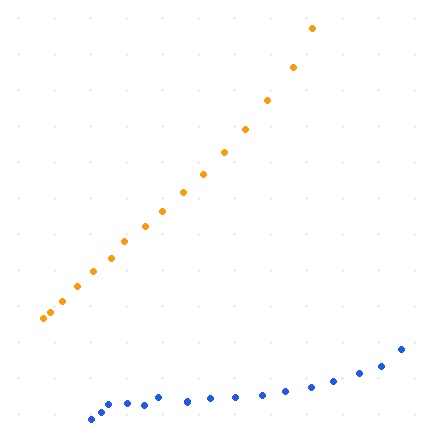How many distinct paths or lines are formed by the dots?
There are 2 distinct paths.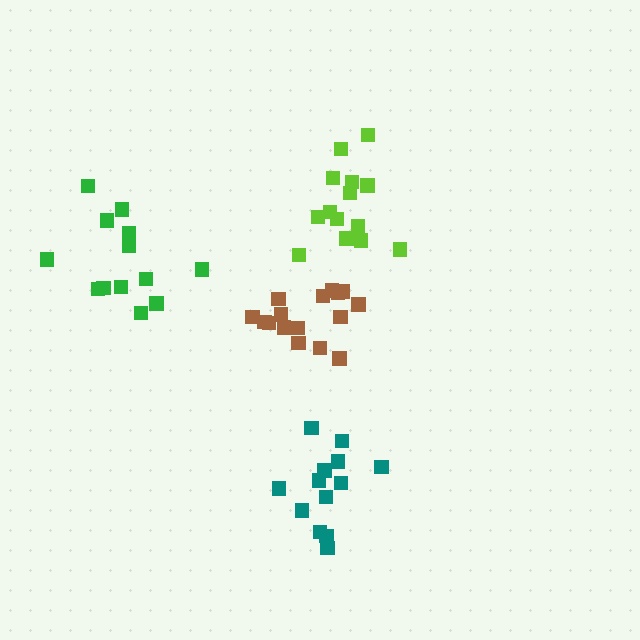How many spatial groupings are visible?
There are 4 spatial groupings.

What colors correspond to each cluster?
The clusters are colored: green, brown, teal, lime.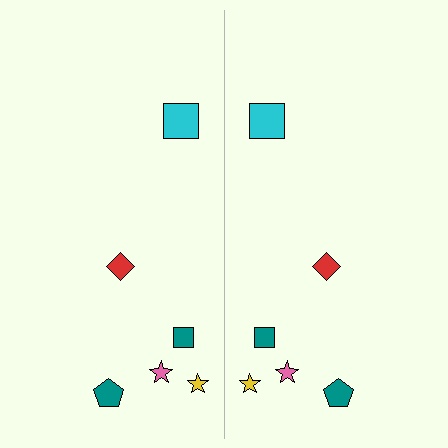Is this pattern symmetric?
Yes, this pattern has bilateral (reflection) symmetry.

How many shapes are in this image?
There are 12 shapes in this image.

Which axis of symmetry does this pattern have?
The pattern has a vertical axis of symmetry running through the center of the image.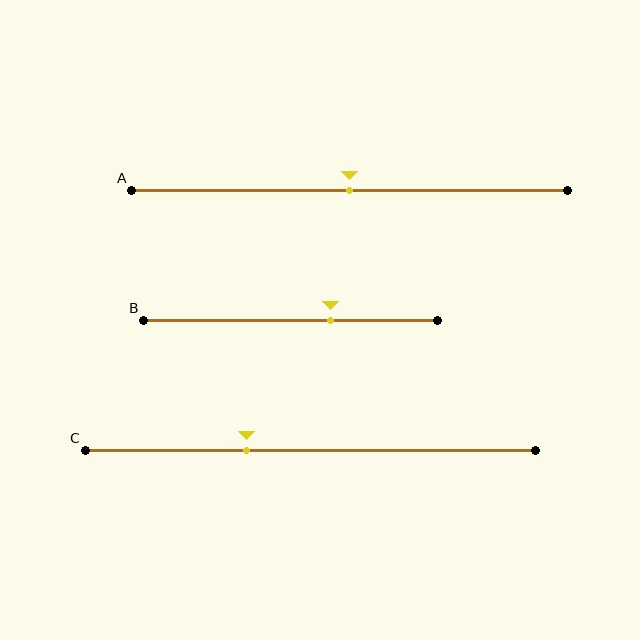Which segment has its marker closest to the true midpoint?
Segment A has its marker closest to the true midpoint.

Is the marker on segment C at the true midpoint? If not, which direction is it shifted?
No, the marker on segment C is shifted to the left by about 14% of the segment length.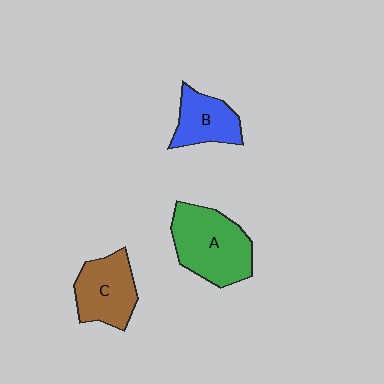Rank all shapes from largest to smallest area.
From largest to smallest: A (green), C (brown), B (blue).